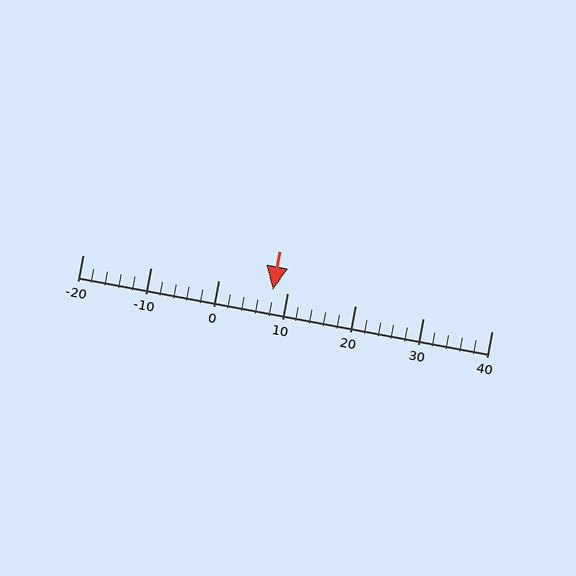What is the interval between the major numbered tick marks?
The major tick marks are spaced 10 units apart.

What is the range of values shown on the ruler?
The ruler shows values from -20 to 40.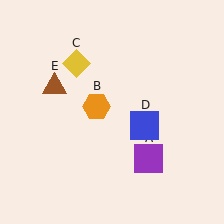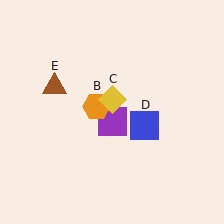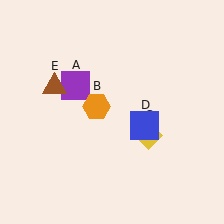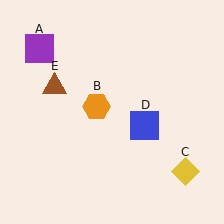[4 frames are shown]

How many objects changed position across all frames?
2 objects changed position: purple square (object A), yellow diamond (object C).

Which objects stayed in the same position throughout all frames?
Orange hexagon (object B) and blue square (object D) and brown triangle (object E) remained stationary.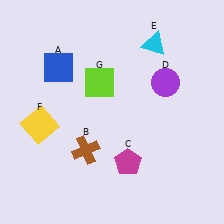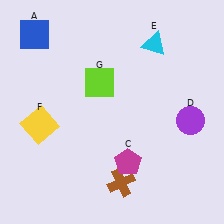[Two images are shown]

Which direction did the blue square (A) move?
The blue square (A) moved up.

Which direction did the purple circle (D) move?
The purple circle (D) moved down.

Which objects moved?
The objects that moved are: the blue square (A), the brown cross (B), the purple circle (D).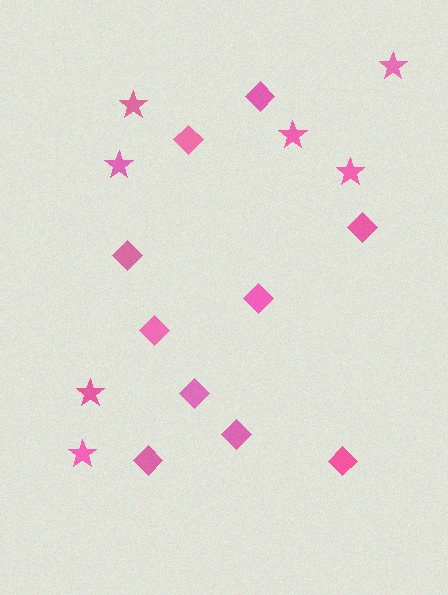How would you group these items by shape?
There are 2 groups: one group of diamonds (10) and one group of stars (7).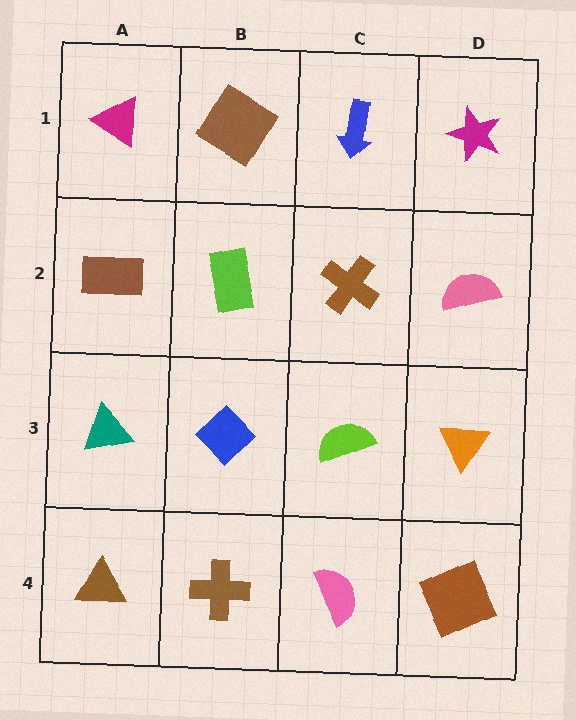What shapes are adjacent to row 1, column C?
A brown cross (row 2, column C), a brown diamond (row 1, column B), a magenta star (row 1, column D).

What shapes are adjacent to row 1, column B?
A lime rectangle (row 2, column B), a magenta triangle (row 1, column A), a blue arrow (row 1, column C).